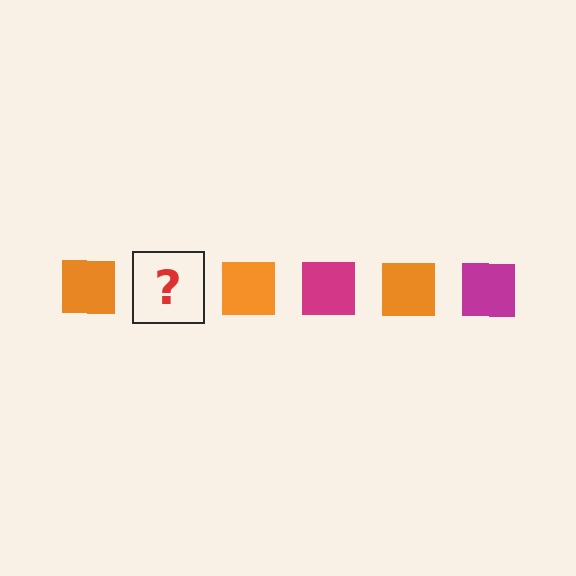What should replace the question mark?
The question mark should be replaced with a magenta square.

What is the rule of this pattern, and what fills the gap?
The rule is that the pattern cycles through orange, magenta squares. The gap should be filled with a magenta square.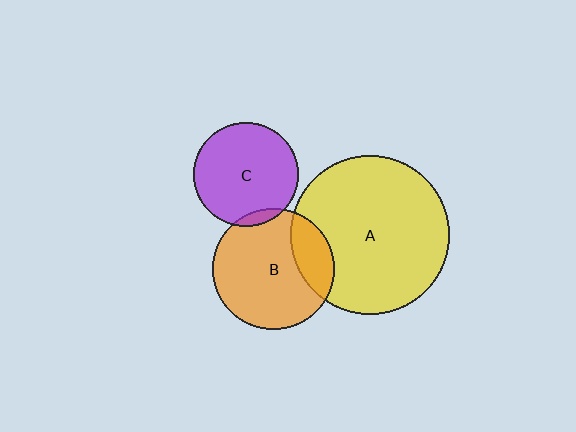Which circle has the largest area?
Circle A (yellow).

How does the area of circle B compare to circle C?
Approximately 1.3 times.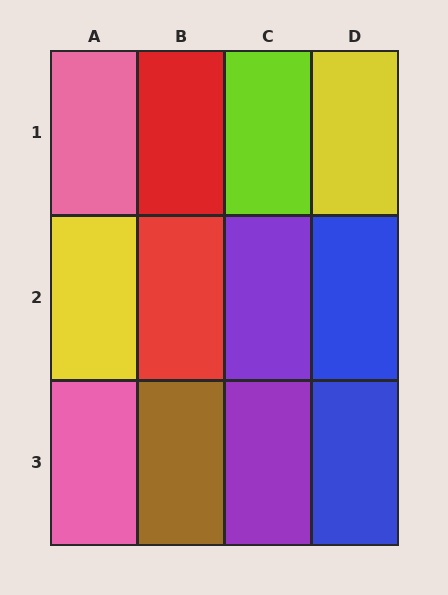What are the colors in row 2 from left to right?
Yellow, red, purple, blue.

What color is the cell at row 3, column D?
Blue.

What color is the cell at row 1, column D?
Yellow.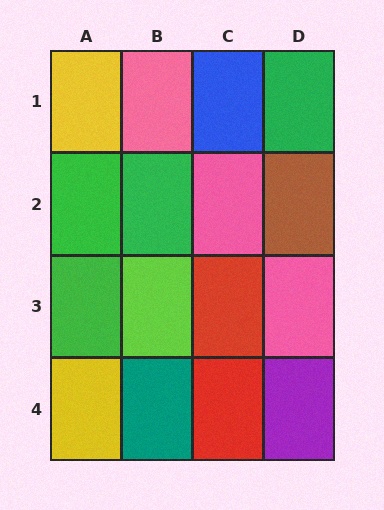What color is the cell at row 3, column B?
Lime.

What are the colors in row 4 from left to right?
Yellow, teal, red, purple.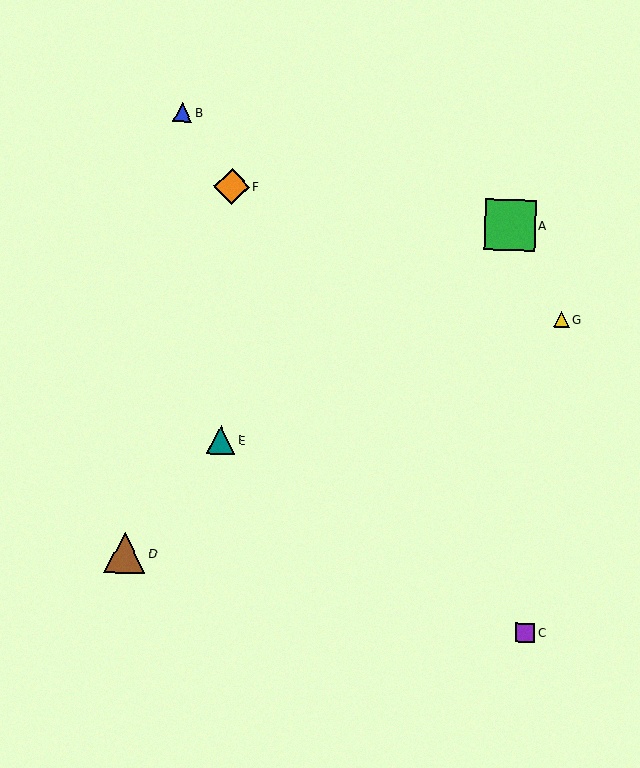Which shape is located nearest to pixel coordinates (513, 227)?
The green square (labeled A) at (510, 225) is nearest to that location.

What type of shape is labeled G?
Shape G is a yellow triangle.